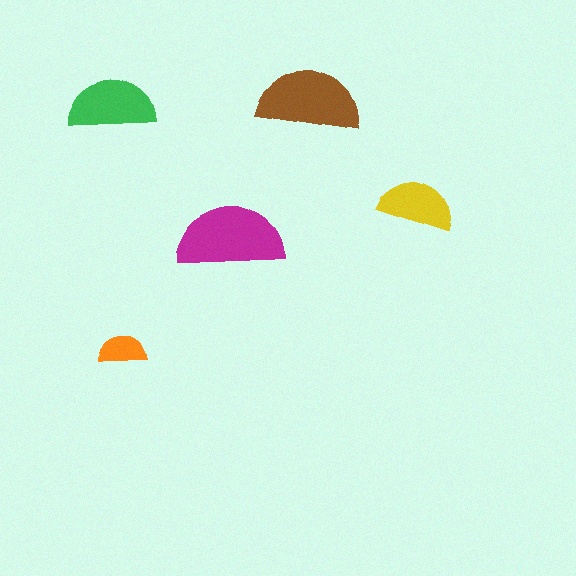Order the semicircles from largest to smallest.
the magenta one, the brown one, the green one, the yellow one, the orange one.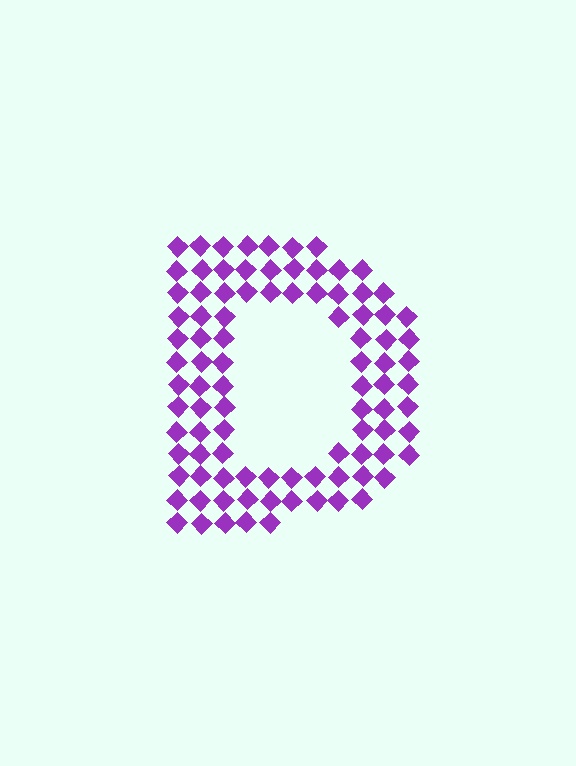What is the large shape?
The large shape is the letter D.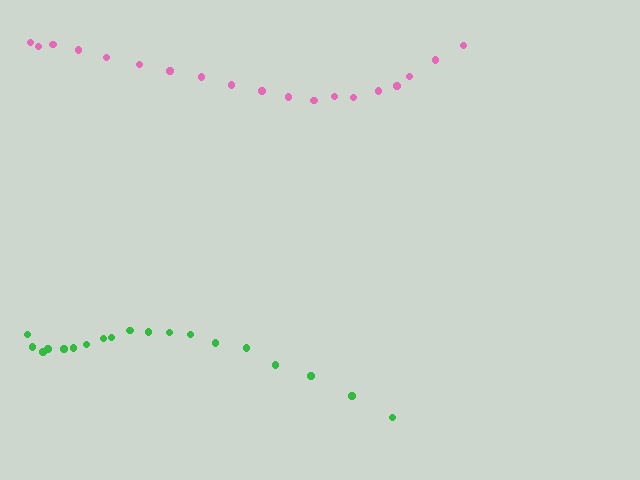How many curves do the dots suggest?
There are 2 distinct paths.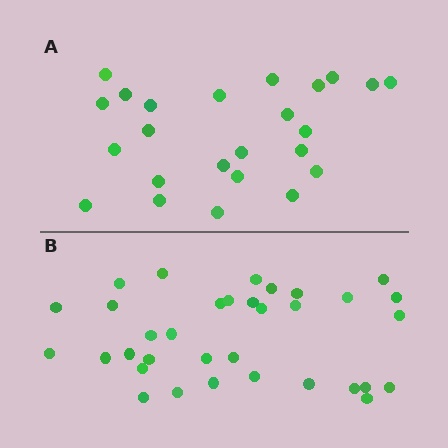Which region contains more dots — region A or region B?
Region B (the bottom region) has more dots.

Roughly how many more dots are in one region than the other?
Region B has roughly 10 or so more dots than region A.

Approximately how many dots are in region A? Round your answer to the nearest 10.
About 20 dots. (The exact count is 24, which rounds to 20.)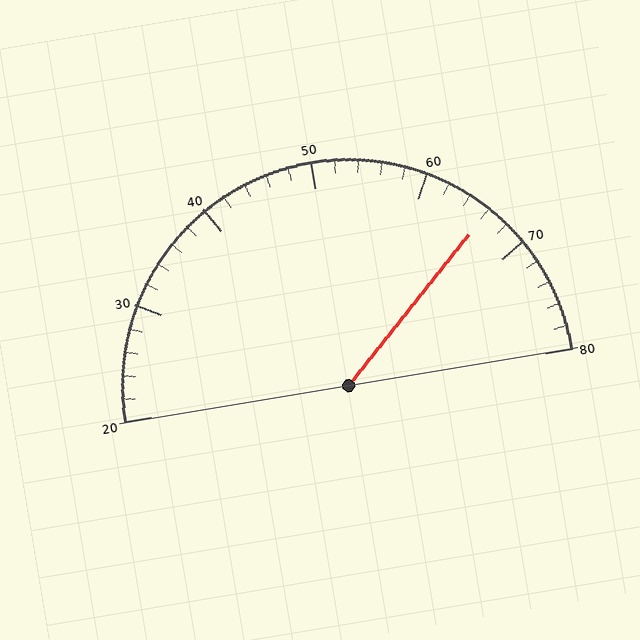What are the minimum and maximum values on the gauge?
The gauge ranges from 20 to 80.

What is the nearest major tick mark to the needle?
The nearest major tick mark is 70.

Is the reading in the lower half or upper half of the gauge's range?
The reading is in the upper half of the range (20 to 80).